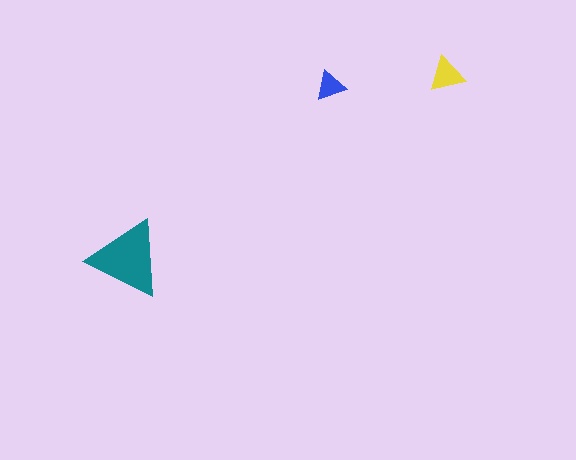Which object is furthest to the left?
The teal triangle is leftmost.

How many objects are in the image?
There are 3 objects in the image.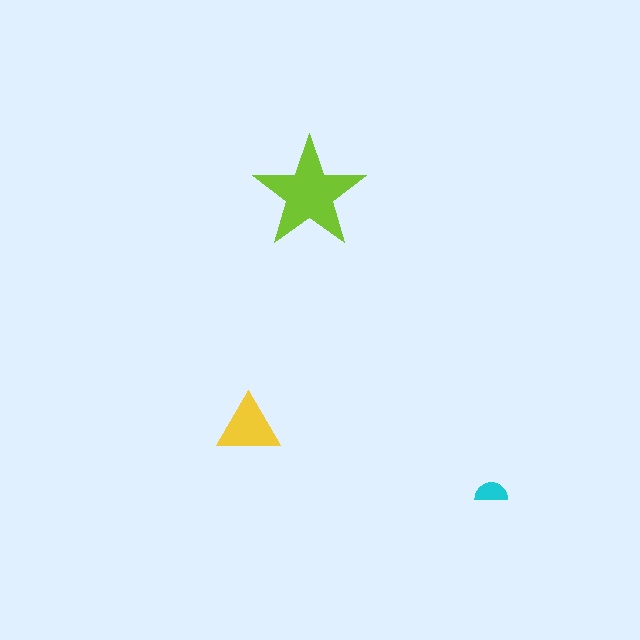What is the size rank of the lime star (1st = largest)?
1st.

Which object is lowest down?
The cyan semicircle is bottommost.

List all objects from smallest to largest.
The cyan semicircle, the yellow triangle, the lime star.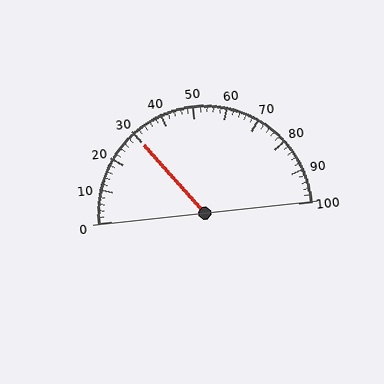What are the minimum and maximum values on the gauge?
The gauge ranges from 0 to 100.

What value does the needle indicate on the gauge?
The needle indicates approximately 30.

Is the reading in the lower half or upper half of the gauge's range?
The reading is in the lower half of the range (0 to 100).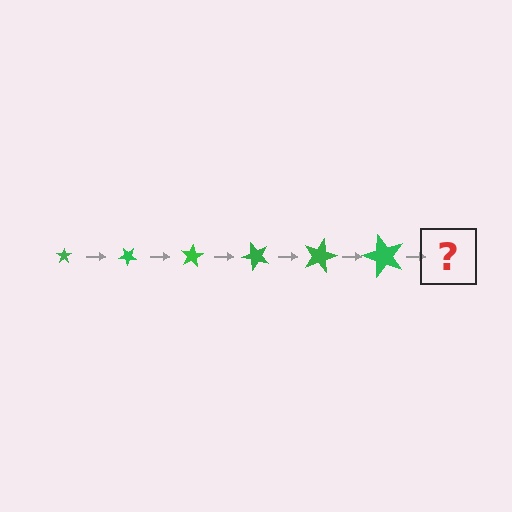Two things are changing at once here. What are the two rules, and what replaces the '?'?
The two rules are that the star grows larger each step and it rotates 40 degrees each step. The '?' should be a star, larger than the previous one and rotated 240 degrees from the start.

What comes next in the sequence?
The next element should be a star, larger than the previous one and rotated 240 degrees from the start.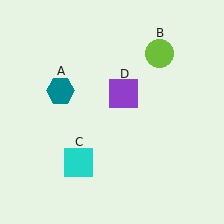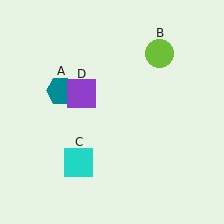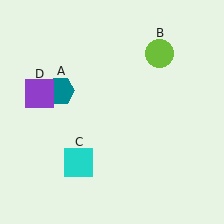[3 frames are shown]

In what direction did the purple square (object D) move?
The purple square (object D) moved left.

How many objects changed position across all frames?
1 object changed position: purple square (object D).